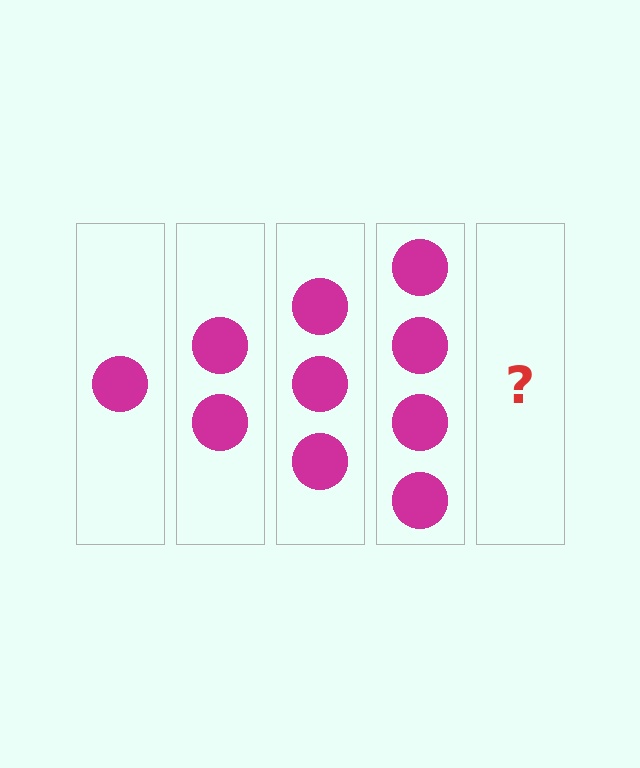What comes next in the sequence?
The next element should be 5 circles.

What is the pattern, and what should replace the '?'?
The pattern is that each step adds one more circle. The '?' should be 5 circles.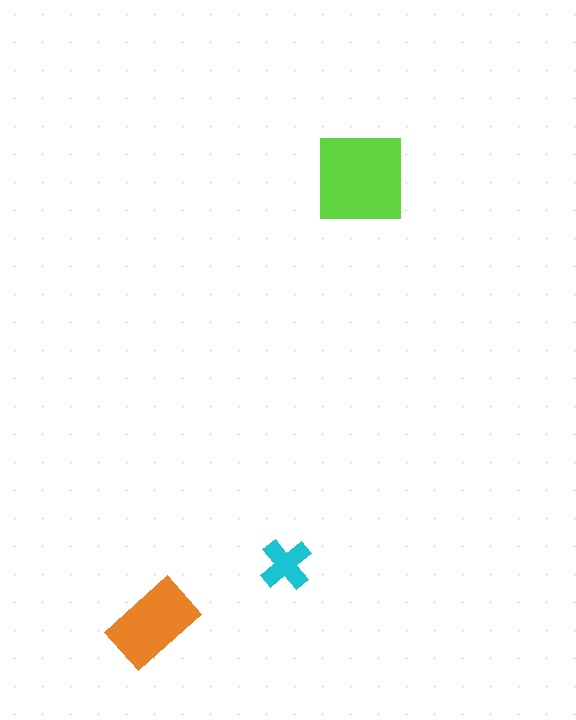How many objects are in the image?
There are 3 objects in the image.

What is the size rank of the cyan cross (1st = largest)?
3rd.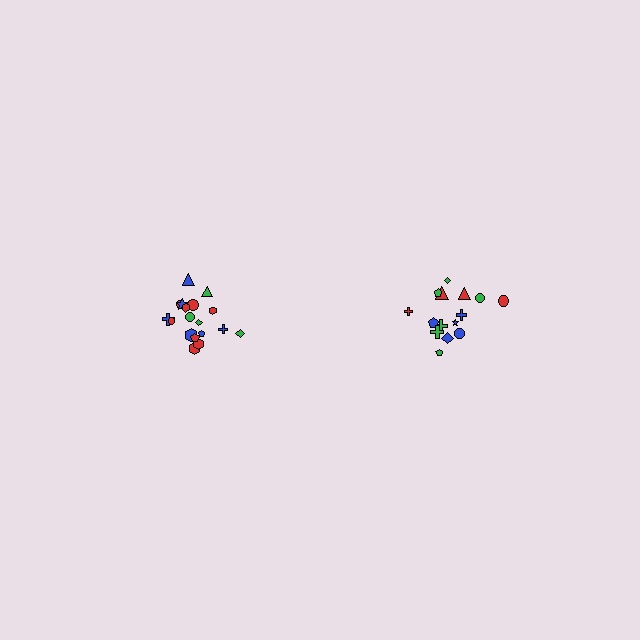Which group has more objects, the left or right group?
The left group.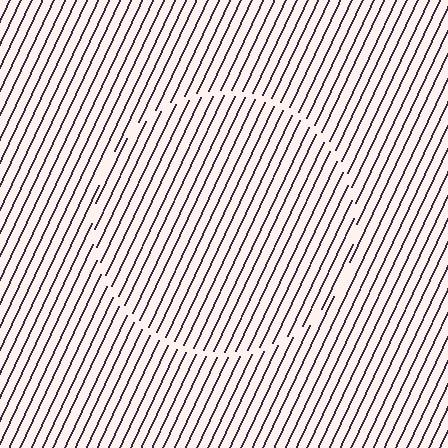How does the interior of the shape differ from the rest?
The interior of the shape contains the same grating, shifted by half a period — the contour is defined by the phase discontinuity where line-ends from the inner and outer gratings abut.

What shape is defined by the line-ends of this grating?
An illusory circle. The interior of the shape contains the same grating, shifted by half a period — the contour is defined by the phase discontinuity where line-ends from the inner and outer gratings abut.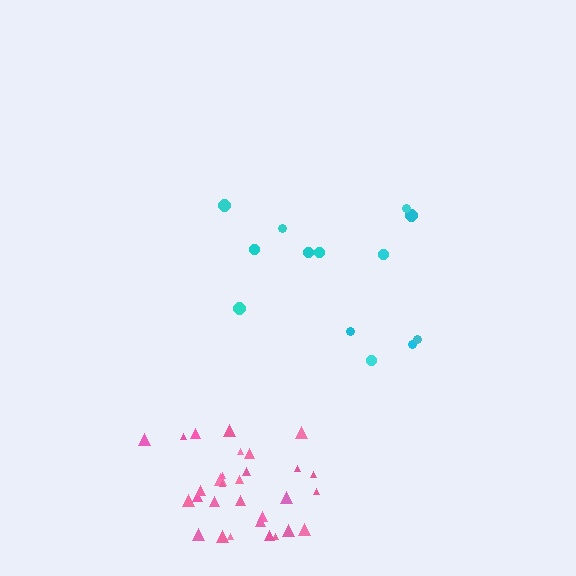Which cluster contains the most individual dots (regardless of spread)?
Pink (30).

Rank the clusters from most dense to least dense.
pink, cyan.